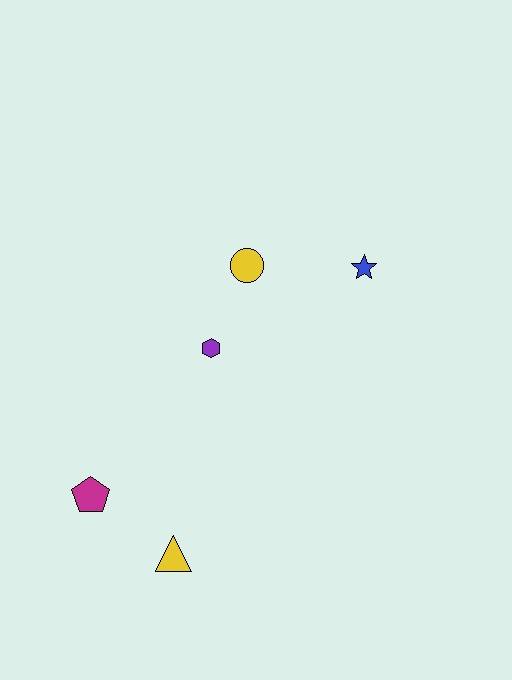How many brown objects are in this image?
There are no brown objects.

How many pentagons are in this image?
There is 1 pentagon.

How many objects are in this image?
There are 5 objects.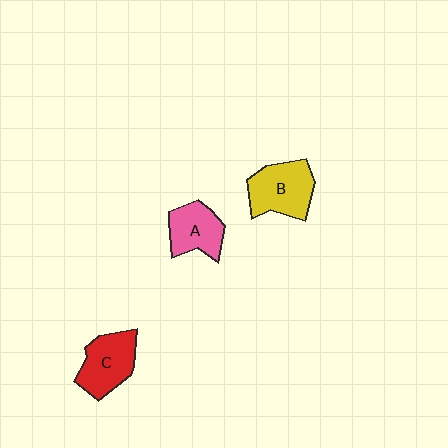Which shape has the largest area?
Shape B (yellow).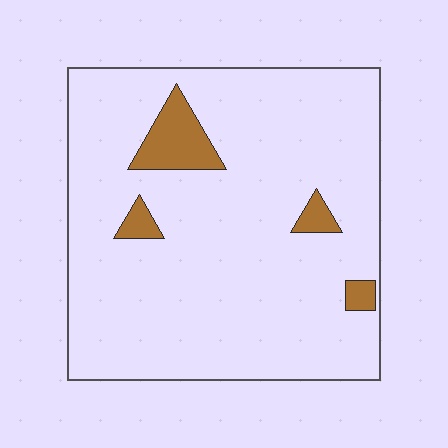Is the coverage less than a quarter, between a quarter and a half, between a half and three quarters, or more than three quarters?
Less than a quarter.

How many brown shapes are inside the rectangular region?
4.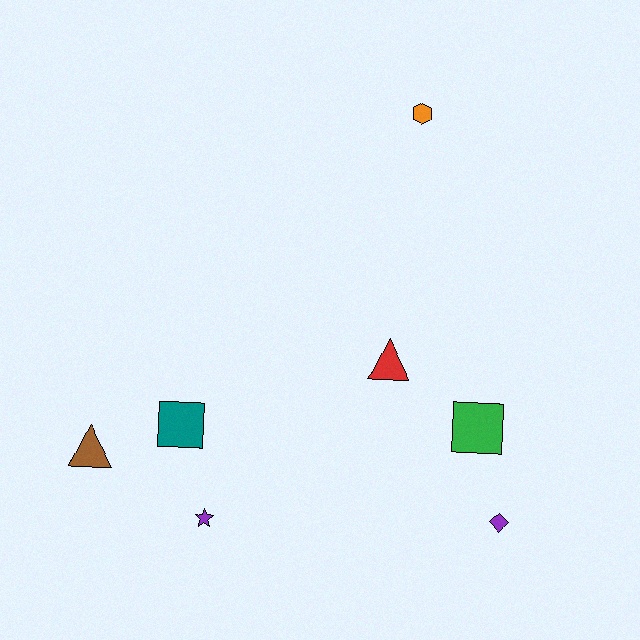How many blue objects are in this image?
There are no blue objects.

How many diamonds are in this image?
There is 1 diamond.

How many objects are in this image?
There are 7 objects.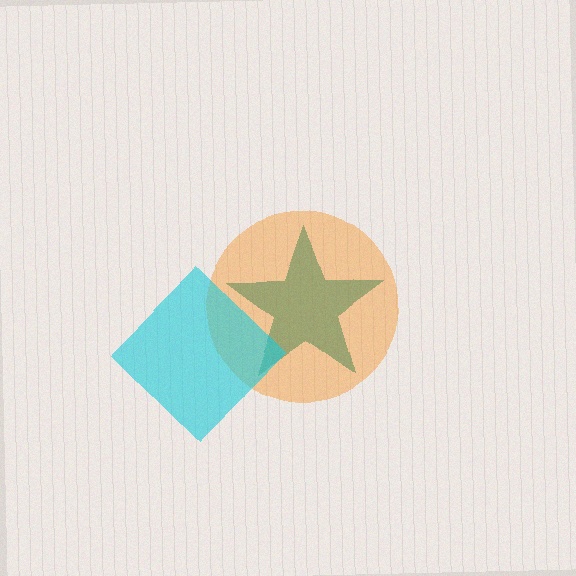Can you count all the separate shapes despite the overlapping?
Yes, there are 3 separate shapes.